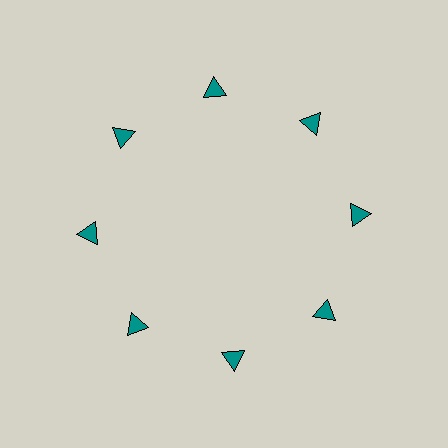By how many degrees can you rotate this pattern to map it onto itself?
The pattern maps onto itself every 45 degrees of rotation.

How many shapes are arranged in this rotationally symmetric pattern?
There are 8 shapes, arranged in 8 groups of 1.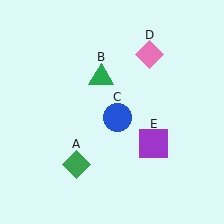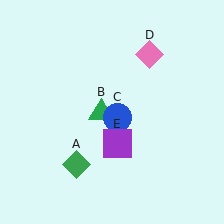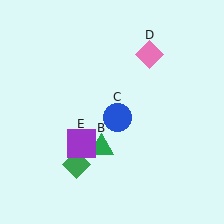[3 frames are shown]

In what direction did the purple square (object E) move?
The purple square (object E) moved left.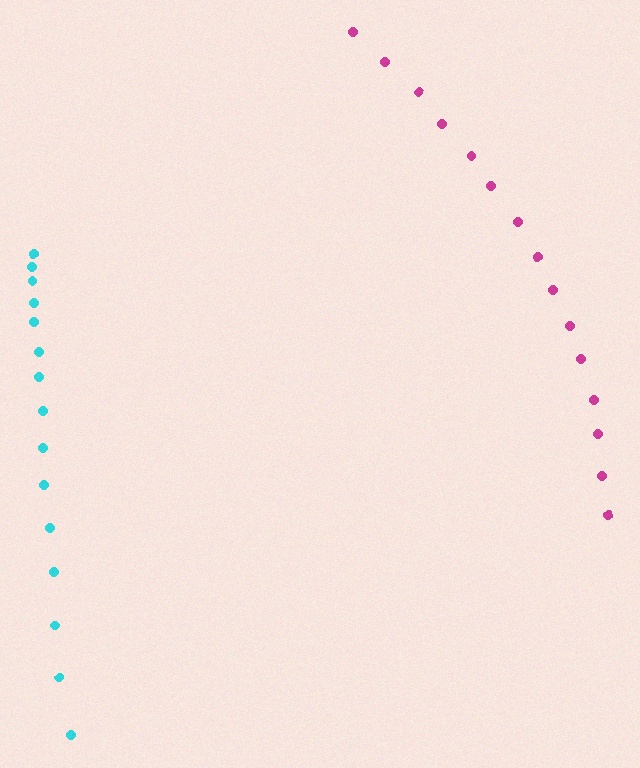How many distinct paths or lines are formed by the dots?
There are 2 distinct paths.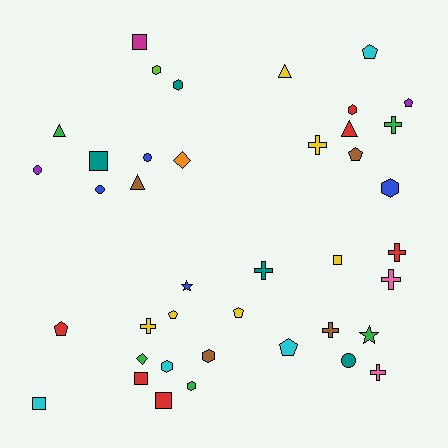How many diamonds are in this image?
There are 2 diamonds.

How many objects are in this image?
There are 40 objects.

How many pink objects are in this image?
There are 2 pink objects.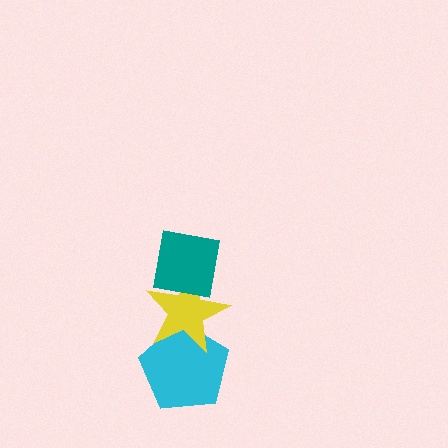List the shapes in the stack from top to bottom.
From top to bottom: the teal square, the yellow star, the cyan pentagon.